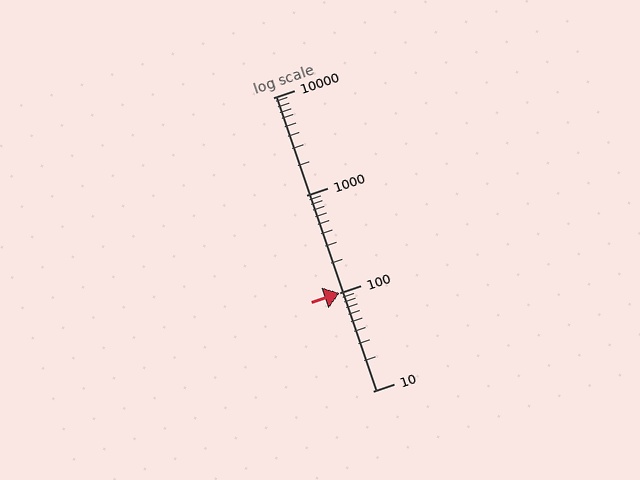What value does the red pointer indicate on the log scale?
The pointer indicates approximately 100.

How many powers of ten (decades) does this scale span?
The scale spans 3 decades, from 10 to 10000.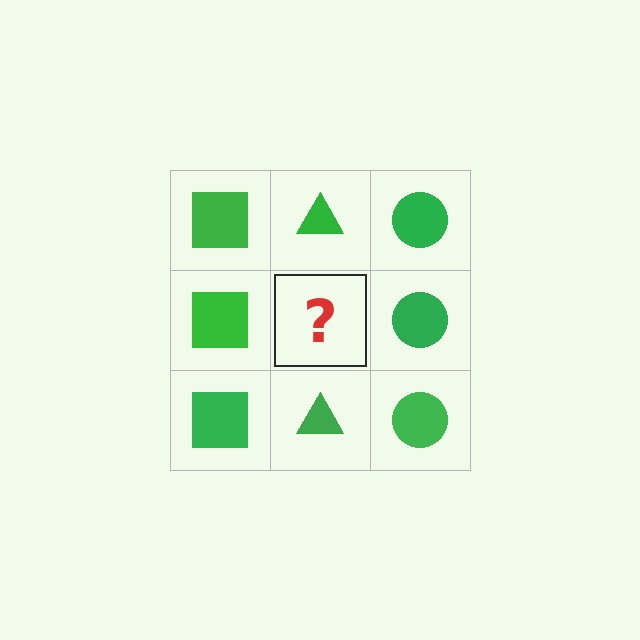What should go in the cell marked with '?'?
The missing cell should contain a green triangle.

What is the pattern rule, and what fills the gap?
The rule is that each column has a consistent shape. The gap should be filled with a green triangle.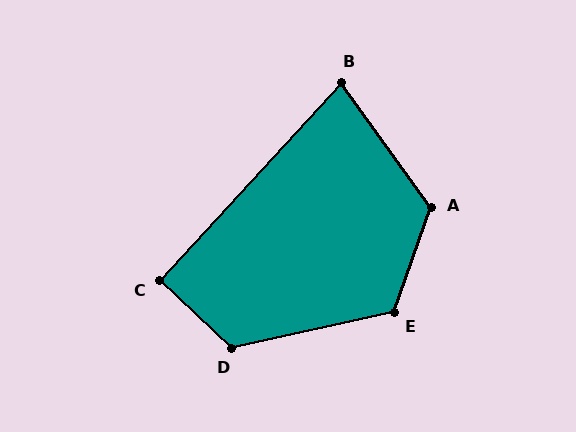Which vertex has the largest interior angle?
A, at approximately 125 degrees.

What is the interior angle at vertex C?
Approximately 91 degrees (approximately right).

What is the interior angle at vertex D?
Approximately 124 degrees (obtuse).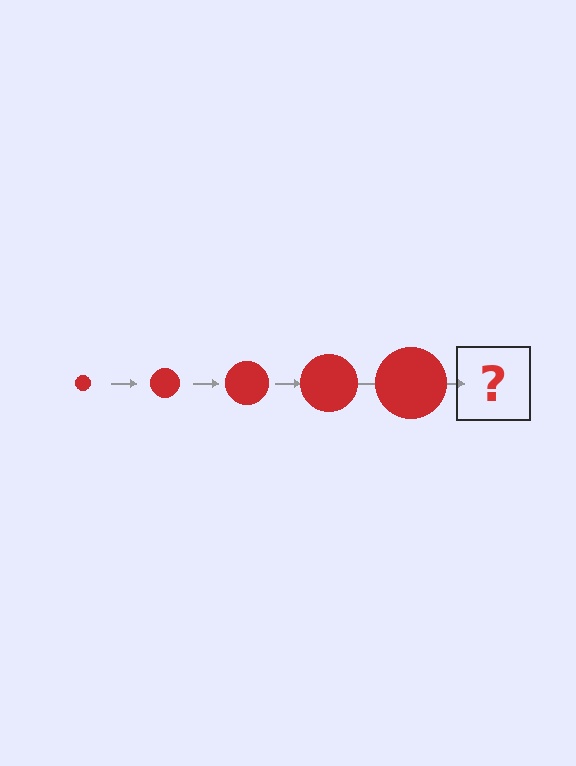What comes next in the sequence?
The next element should be a red circle, larger than the previous one.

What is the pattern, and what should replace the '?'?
The pattern is that the circle gets progressively larger each step. The '?' should be a red circle, larger than the previous one.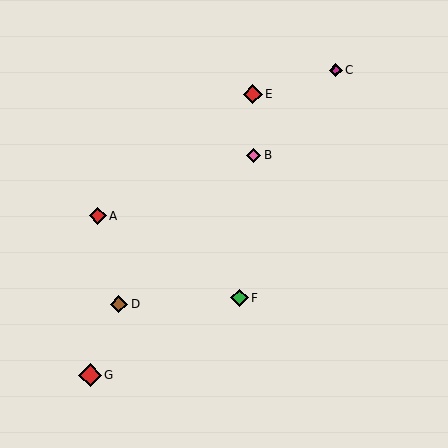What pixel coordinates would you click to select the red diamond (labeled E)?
Click at (253, 94) to select the red diamond E.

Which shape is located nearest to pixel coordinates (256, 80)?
The red diamond (labeled E) at (253, 94) is nearest to that location.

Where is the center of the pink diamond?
The center of the pink diamond is at (254, 155).